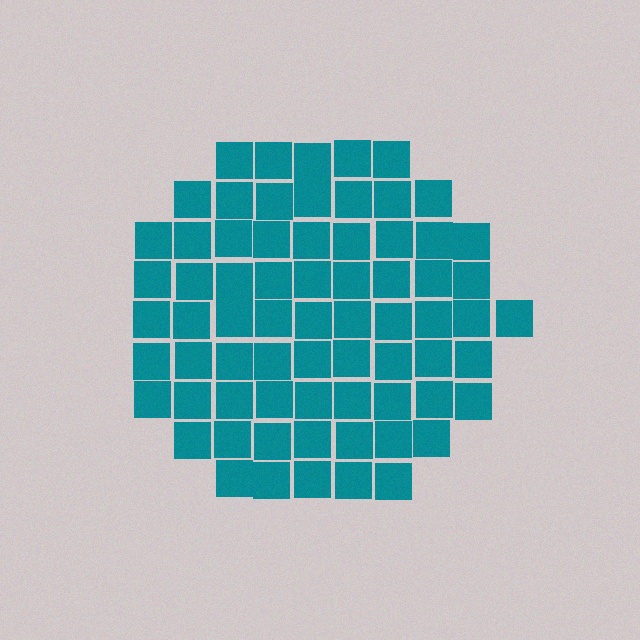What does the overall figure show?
The overall figure shows a circle.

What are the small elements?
The small elements are squares.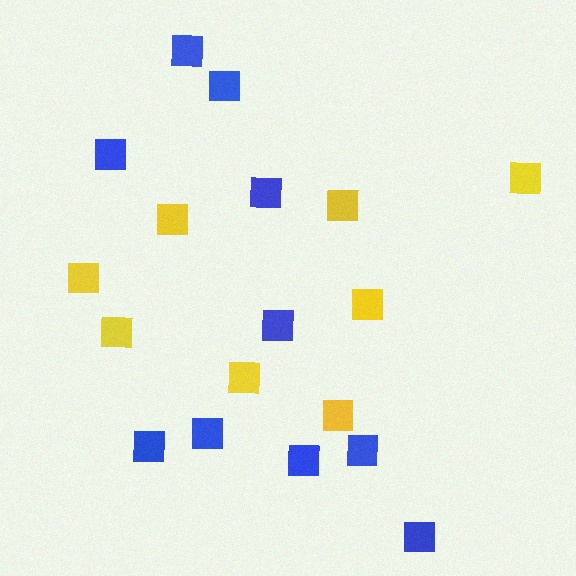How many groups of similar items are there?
There are 2 groups: one group of yellow squares (8) and one group of blue squares (10).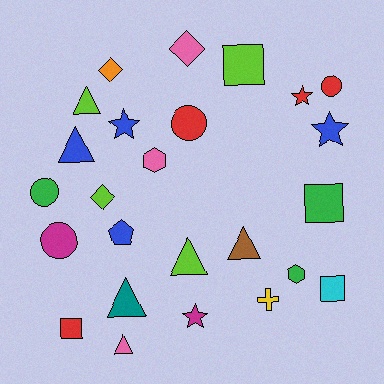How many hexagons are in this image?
There are 2 hexagons.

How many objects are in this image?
There are 25 objects.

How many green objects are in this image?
There are 3 green objects.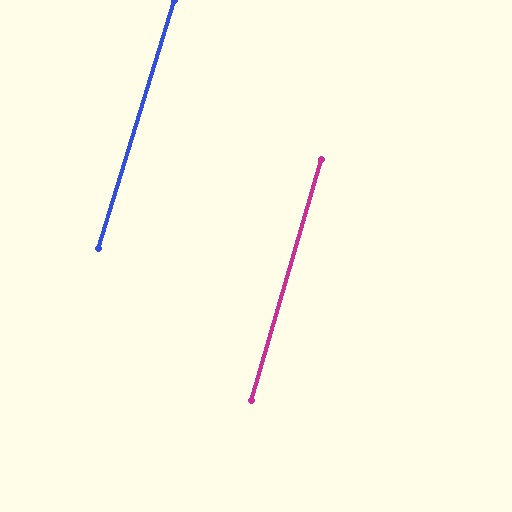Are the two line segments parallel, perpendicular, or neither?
Parallel — their directions differ by only 0.9°.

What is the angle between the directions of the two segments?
Approximately 1 degree.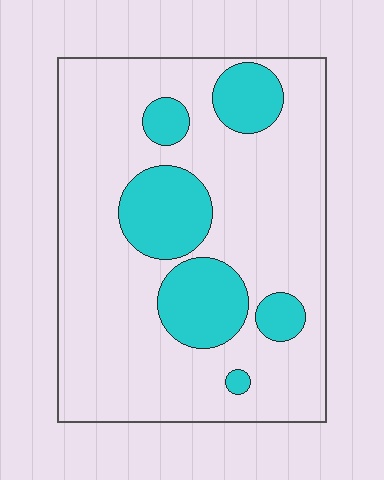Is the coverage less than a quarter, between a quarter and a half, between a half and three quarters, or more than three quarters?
Less than a quarter.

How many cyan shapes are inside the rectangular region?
6.